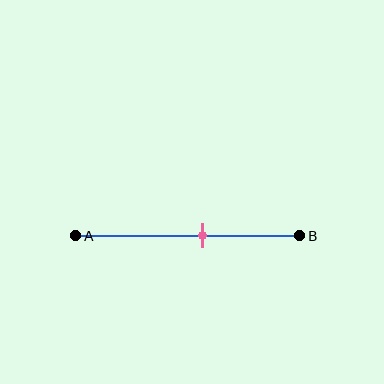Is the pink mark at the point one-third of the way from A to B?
No, the mark is at about 55% from A, not at the 33% one-third point.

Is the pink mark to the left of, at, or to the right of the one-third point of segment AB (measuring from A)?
The pink mark is to the right of the one-third point of segment AB.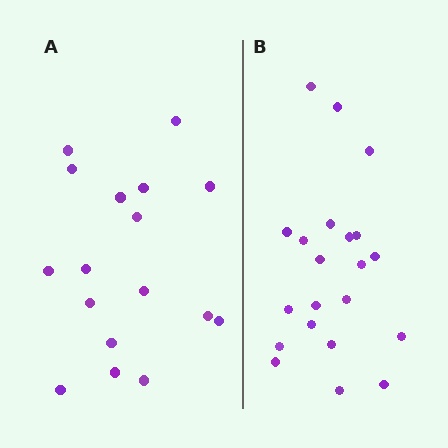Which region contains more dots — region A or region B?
Region B (the right region) has more dots.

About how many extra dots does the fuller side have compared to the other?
Region B has about 4 more dots than region A.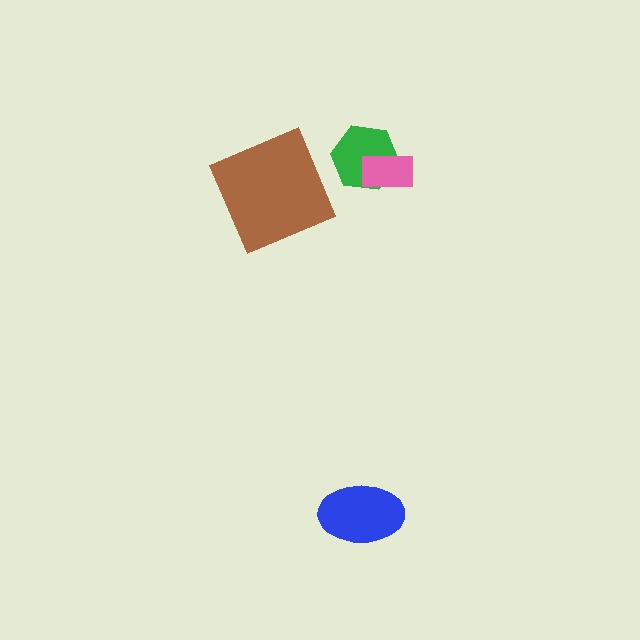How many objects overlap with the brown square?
0 objects overlap with the brown square.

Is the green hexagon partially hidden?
Yes, it is partially covered by another shape.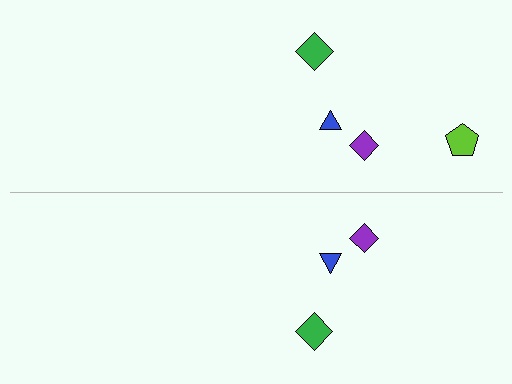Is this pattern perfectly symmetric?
No, the pattern is not perfectly symmetric. A lime pentagon is missing from the bottom side.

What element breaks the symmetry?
A lime pentagon is missing from the bottom side.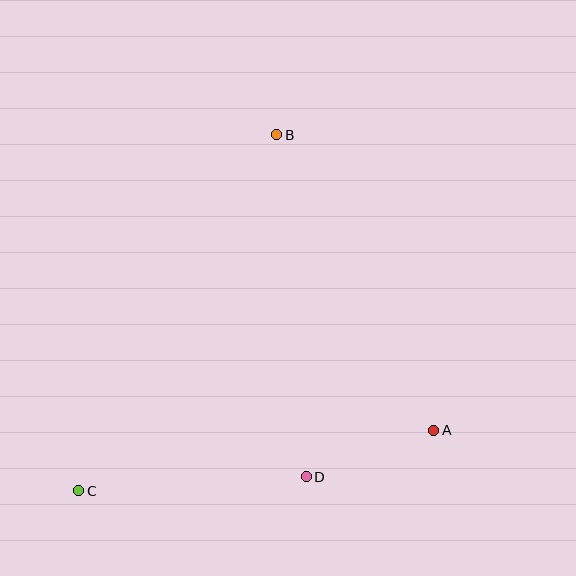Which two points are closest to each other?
Points A and D are closest to each other.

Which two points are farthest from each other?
Points B and C are farthest from each other.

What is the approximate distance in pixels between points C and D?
The distance between C and D is approximately 228 pixels.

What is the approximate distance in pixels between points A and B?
The distance between A and B is approximately 335 pixels.